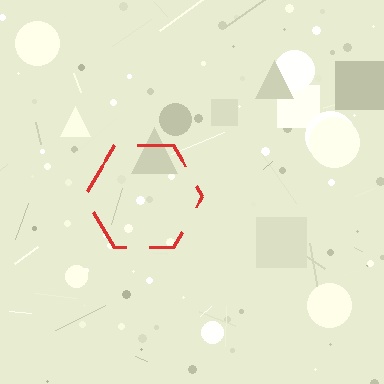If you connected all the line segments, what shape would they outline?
They would outline a hexagon.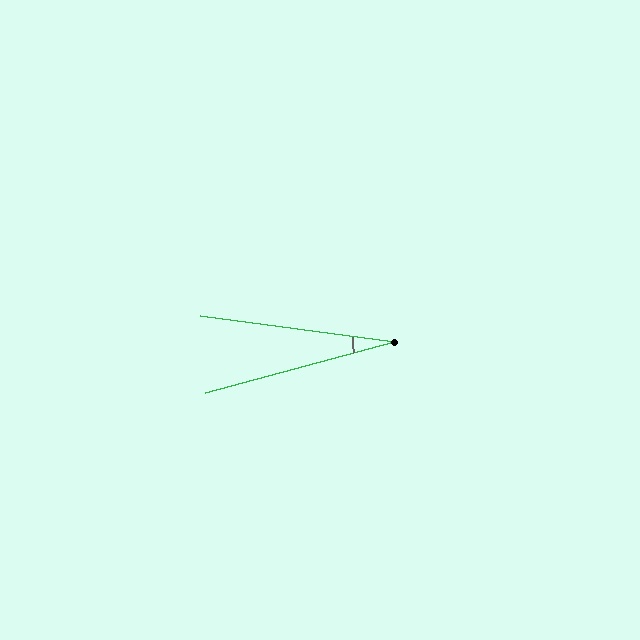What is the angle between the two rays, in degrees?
Approximately 23 degrees.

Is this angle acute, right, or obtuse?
It is acute.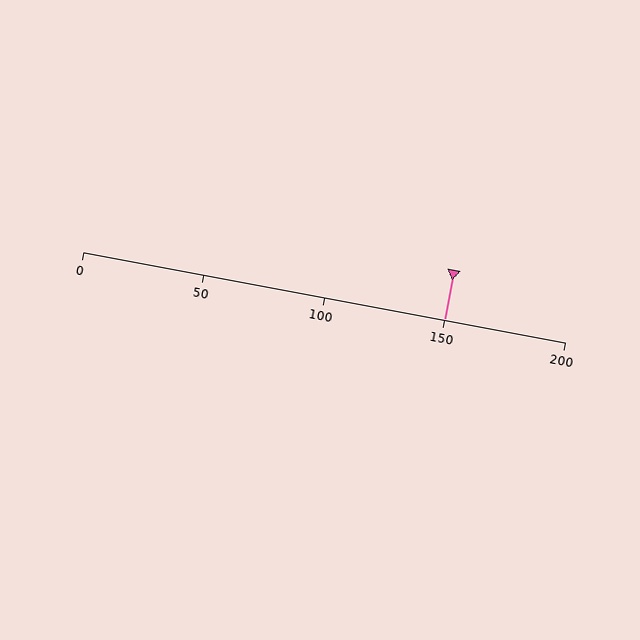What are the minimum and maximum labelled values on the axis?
The axis runs from 0 to 200.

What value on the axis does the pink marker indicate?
The marker indicates approximately 150.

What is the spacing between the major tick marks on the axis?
The major ticks are spaced 50 apart.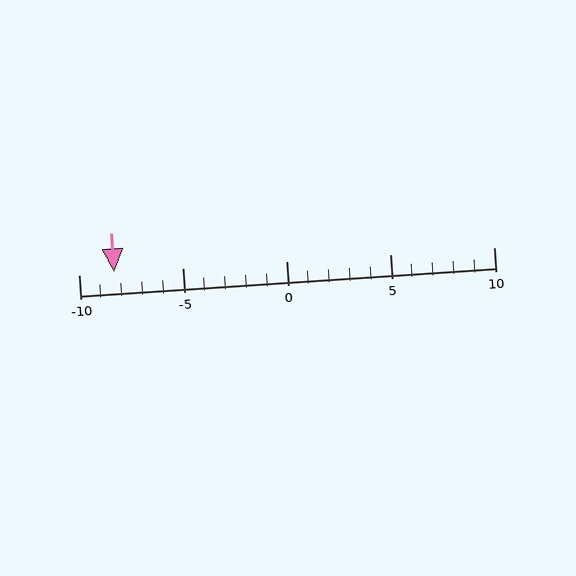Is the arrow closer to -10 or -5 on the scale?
The arrow is closer to -10.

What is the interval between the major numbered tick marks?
The major tick marks are spaced 5 units apart.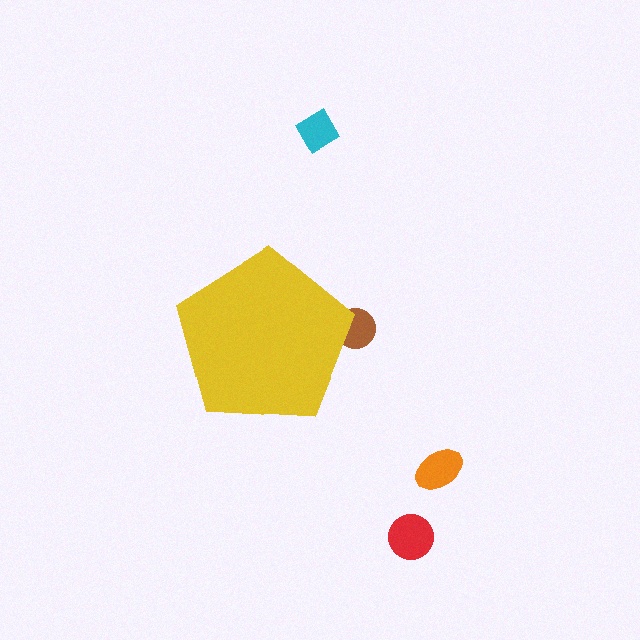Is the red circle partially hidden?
No, the red circle is fully visible.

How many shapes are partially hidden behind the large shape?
1 shape is partially hidden.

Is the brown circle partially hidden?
Yes, the brown circle is partially hidden behind the yellow pentagon.